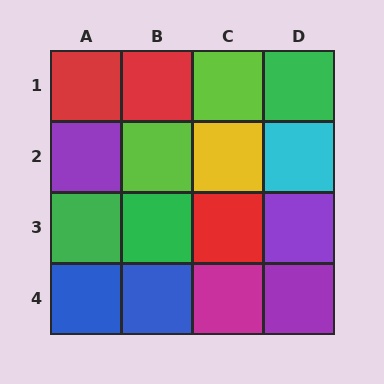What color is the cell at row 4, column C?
Magenta.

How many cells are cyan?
1 cell is cyan.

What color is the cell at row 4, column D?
Purple.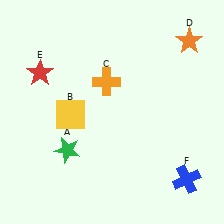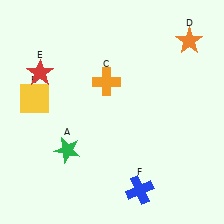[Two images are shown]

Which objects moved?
The objects that moved are: the yellow square (B), the blue cross (F).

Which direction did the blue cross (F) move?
The blue cross (F) moved left.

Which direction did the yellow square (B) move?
The yellow square (B) moved left.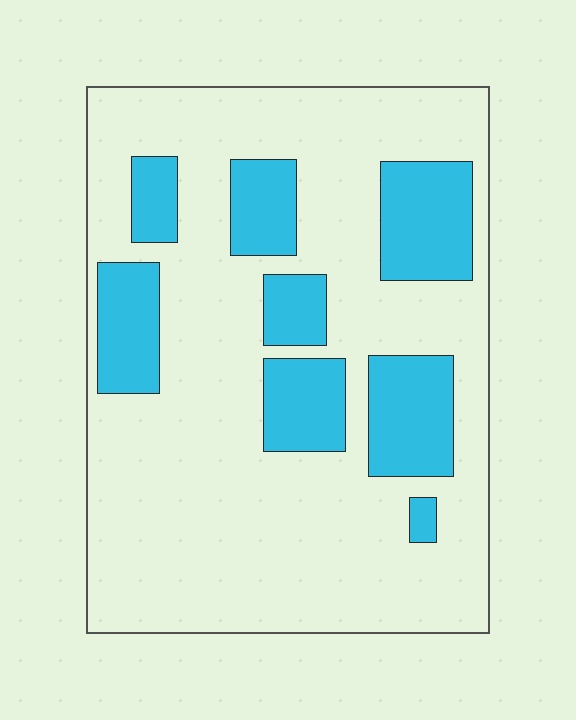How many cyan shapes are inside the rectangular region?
8.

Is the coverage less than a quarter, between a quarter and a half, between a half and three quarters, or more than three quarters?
Less than a quarter.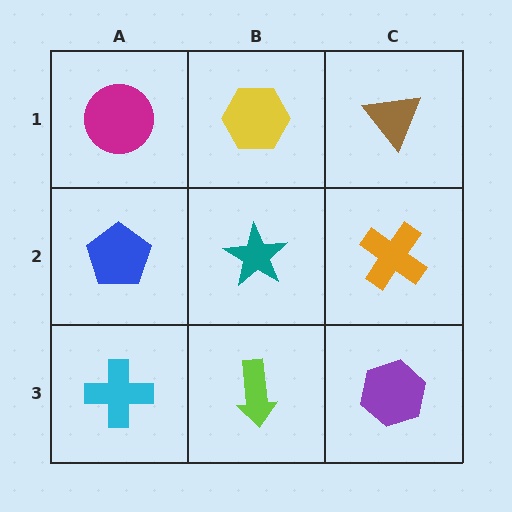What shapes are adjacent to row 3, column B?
A teal star (row 2, column B), a cyan cross (row 3, column A), a purple hexagon (row 3, column C).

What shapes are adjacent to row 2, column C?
A brown triangle (row 1, column C), a purple hexagon (row 3, column C), a teal star (row 2, column B).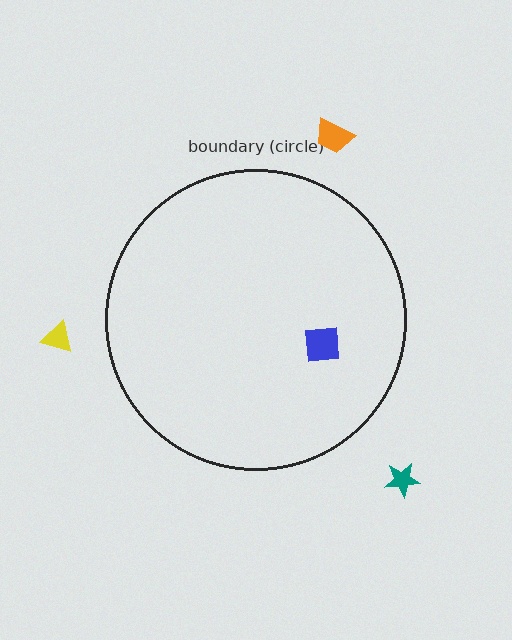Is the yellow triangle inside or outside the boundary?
Outside.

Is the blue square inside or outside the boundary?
Inside.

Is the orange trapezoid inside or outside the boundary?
Outside.